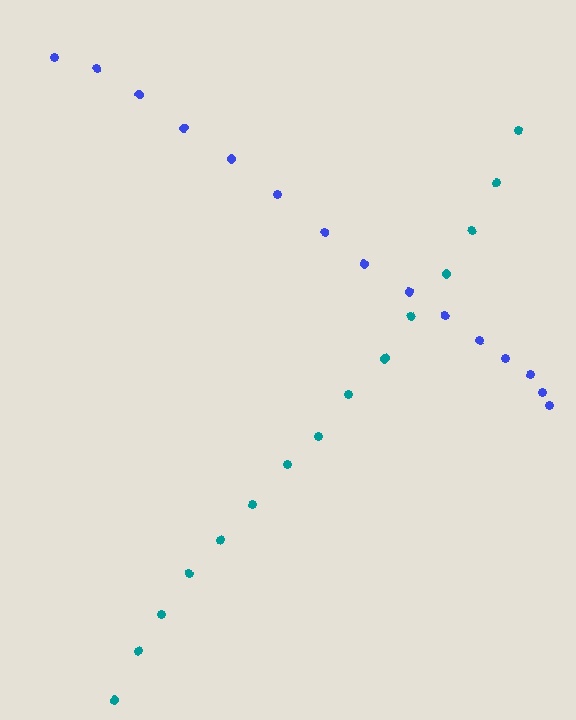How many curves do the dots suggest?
There are 2 distinct paths.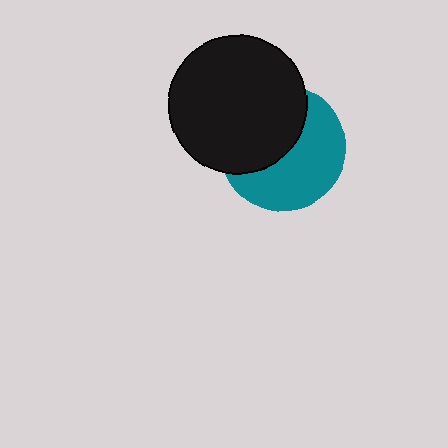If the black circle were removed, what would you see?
You would see the complete teal circle.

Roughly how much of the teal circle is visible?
About half of it is visible (roughly 53%).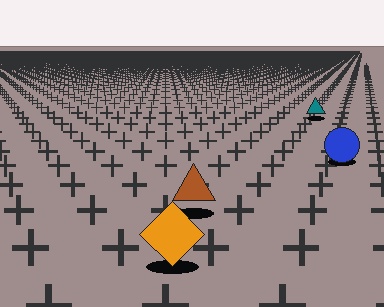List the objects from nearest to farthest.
From nearest to farthest: the orange diamond, the brown triangle, the blue circle, the teal triangle.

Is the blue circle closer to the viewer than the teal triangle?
Yes. The blue circle is closer — you can tell from the texture gradient: the ground texture is coarser near it.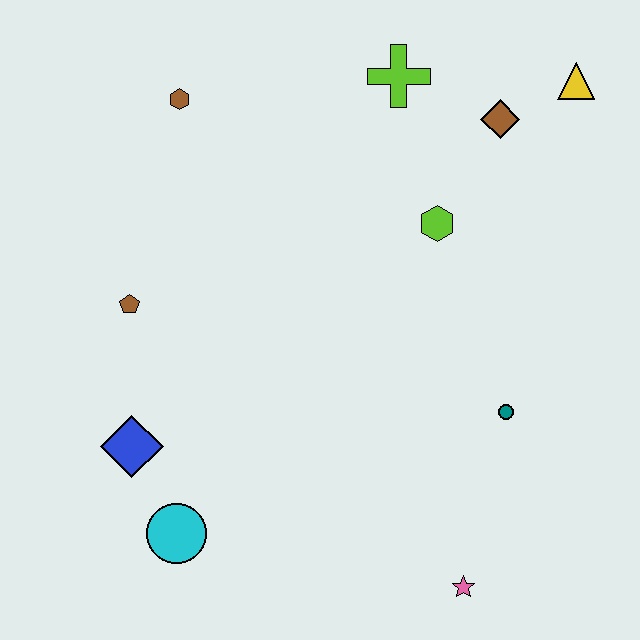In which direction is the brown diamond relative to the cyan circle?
The brown diamond is above the cyan circle.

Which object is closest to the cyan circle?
The blue diamond is closest to the cyan circle.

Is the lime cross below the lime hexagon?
No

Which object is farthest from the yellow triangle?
The cyan circle is farthest from the yellow triangle.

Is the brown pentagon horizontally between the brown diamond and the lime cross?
No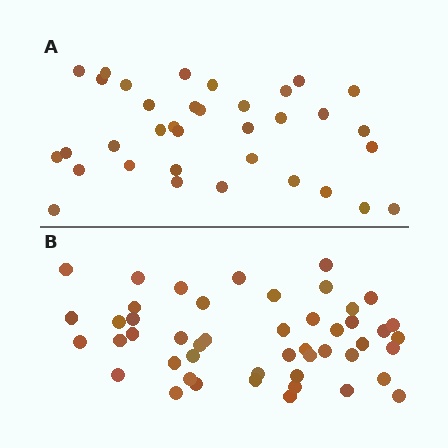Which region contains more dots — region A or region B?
Region B (the bottom region) has more dots.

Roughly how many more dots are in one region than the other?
Region B has approximately 15 more dots than region A.